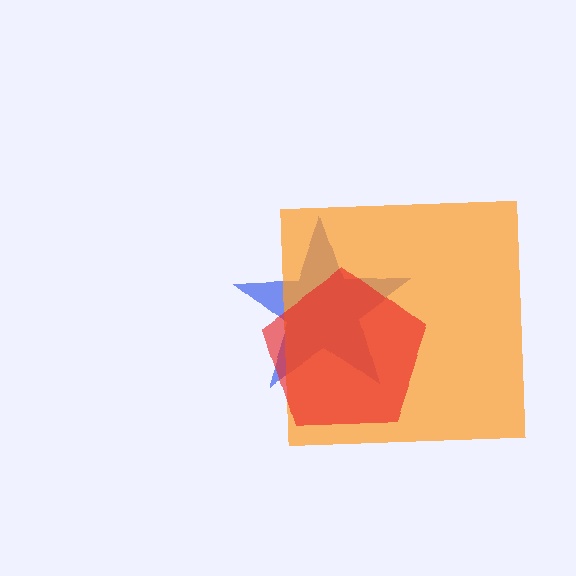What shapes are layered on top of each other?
The layered shapes are: a blue star, an orange square, a red pentagon.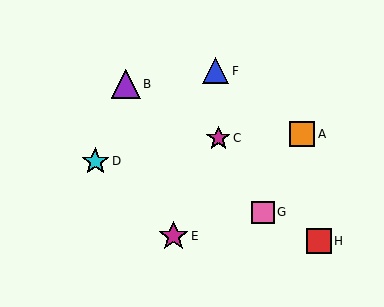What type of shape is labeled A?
Shape A is an orange square.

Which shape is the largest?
The magenta star (labeled E) is the largest.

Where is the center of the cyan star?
The center of the cyan star is at (95, 161).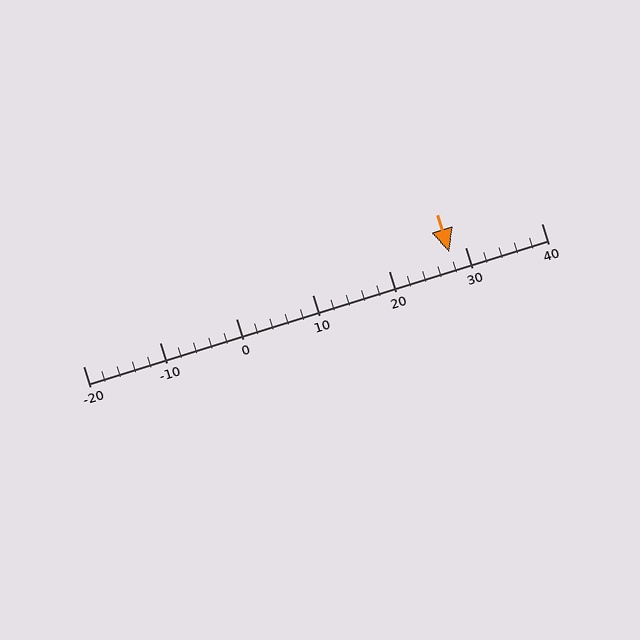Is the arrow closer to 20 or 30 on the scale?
The arrow is closer to 30.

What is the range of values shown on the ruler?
The ruler shows values from -20 to 40.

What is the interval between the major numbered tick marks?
The major tick marks are spaced 10 units apart.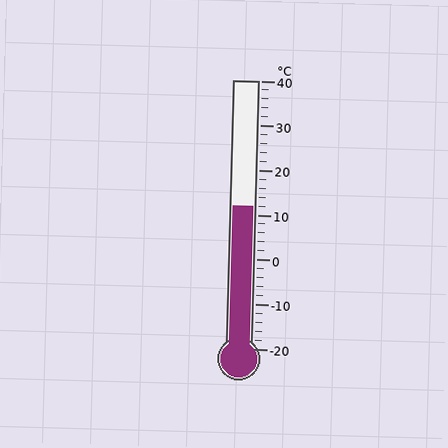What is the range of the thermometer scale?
The thermometer scale ranges from -20°C to 40°C.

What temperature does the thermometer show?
The thermometer shows approximately 12°C.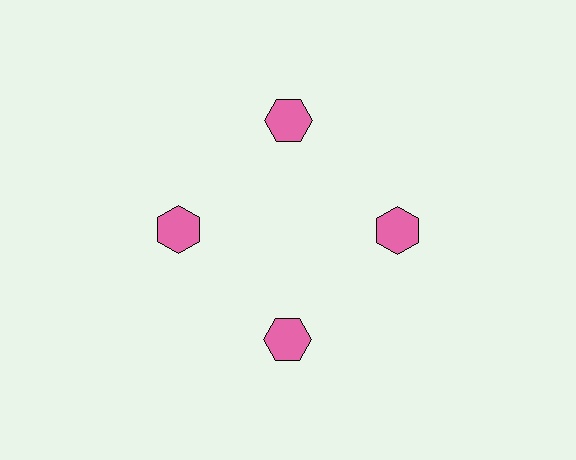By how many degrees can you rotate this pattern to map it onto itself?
The pattern maps onto itself every 90 degrees of rotation.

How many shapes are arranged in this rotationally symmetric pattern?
There are 4 shapes, arranged in 4 groups of 1.